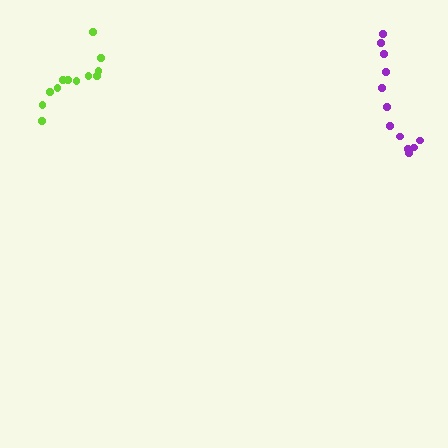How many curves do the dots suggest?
There are 2 distinct paths.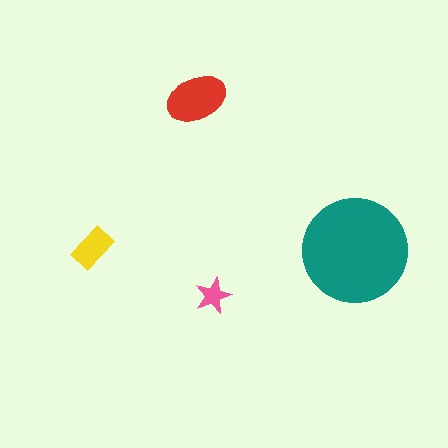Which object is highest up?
The red ellipse is topmost.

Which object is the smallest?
The pink star.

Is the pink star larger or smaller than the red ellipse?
Smaller.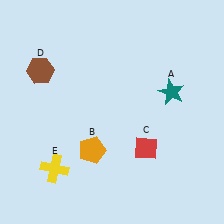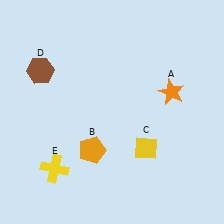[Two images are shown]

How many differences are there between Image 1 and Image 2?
There are 2 differences between the two images.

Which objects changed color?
A changed from teal to orange. C changed from red to yellow.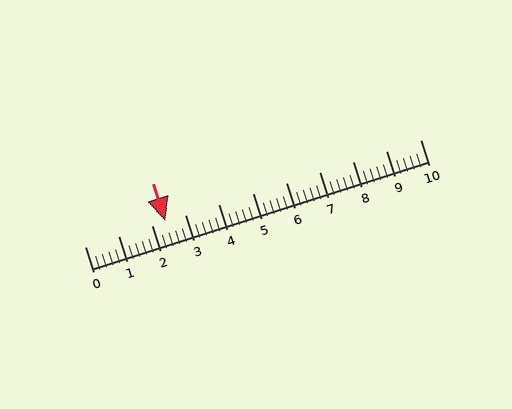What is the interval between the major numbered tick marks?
The major tick marks are spaced 1 units apart.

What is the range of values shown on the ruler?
The ruler shows values from 0 to 10.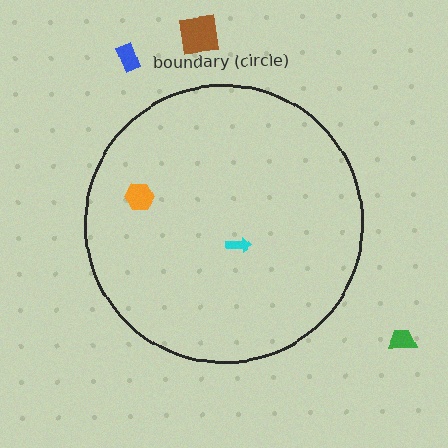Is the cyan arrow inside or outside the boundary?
Inside.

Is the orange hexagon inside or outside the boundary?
Inside.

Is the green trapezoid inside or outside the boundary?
Outside.